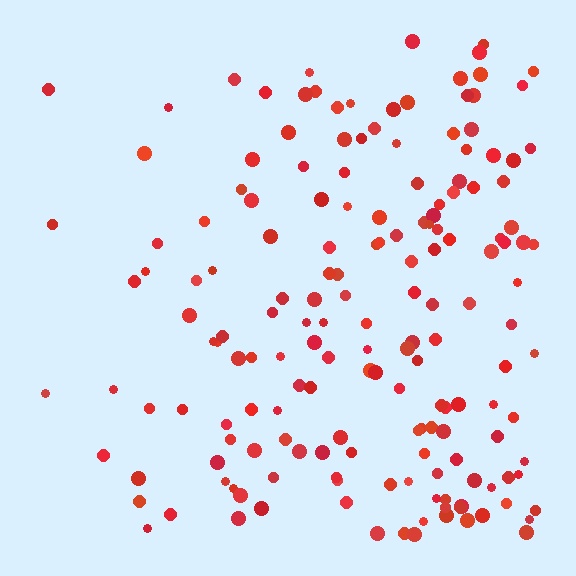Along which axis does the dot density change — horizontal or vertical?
Horizontal.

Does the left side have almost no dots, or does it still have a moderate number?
Still a moderate number, just noticeably fewer than the right.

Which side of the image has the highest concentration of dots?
The right.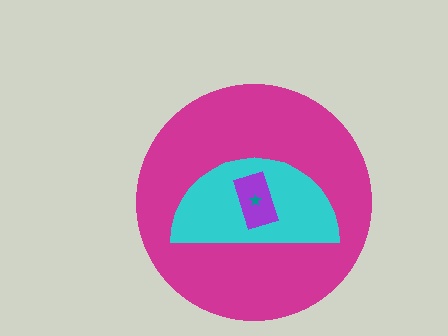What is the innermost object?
The teal star.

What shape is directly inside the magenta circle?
The cyan semicircle.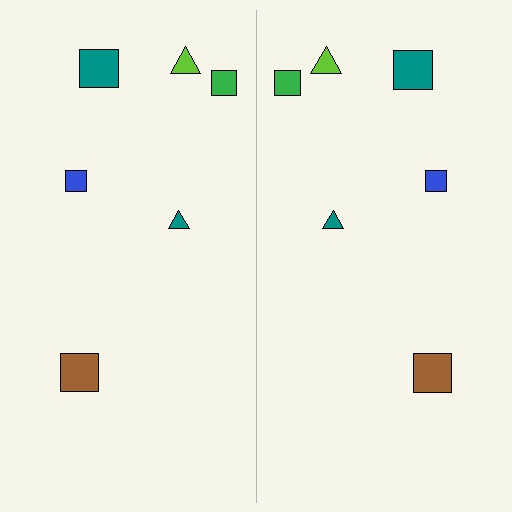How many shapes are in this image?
There are 12 shapes in this image.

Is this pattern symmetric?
Yes, this pattern has bilateral (reflection) symmetry.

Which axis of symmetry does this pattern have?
The pattern has a vertical axis of symmetry running through the center of the image.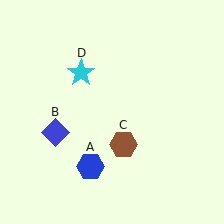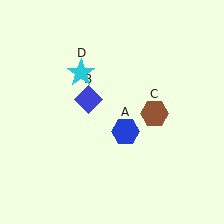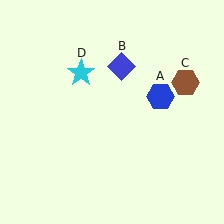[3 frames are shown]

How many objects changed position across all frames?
3 objects changed position: blue hexagon (object A), blue diamond (object B), brown hexagon (object C).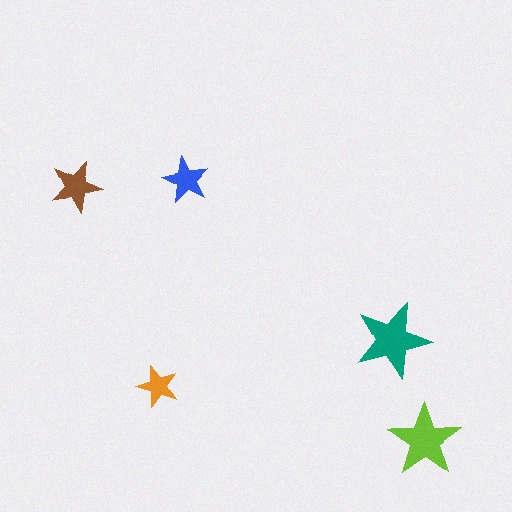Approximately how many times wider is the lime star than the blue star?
About 1.5 times wider.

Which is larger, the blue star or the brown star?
The brown one.